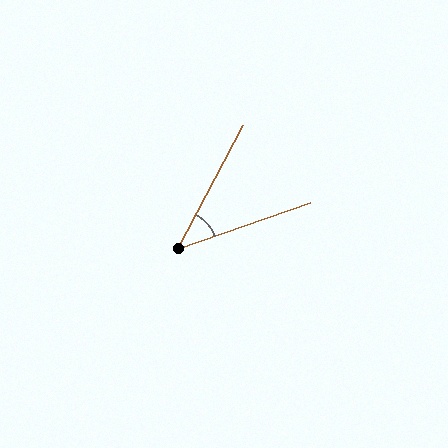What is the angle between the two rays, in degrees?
Approximately 43 degrees.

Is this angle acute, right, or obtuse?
It is acute.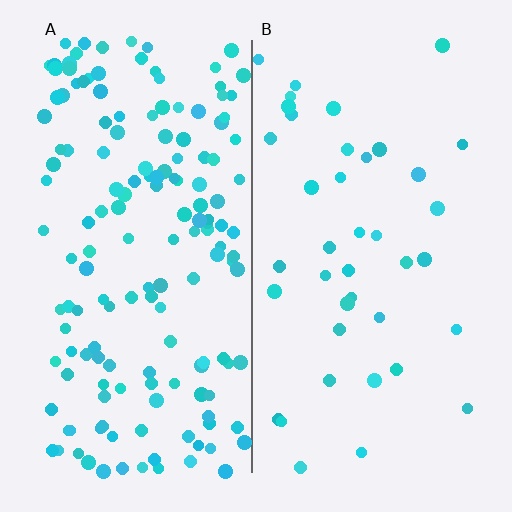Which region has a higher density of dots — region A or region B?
A (the left).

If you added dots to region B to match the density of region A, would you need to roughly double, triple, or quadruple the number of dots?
Approximately quadruple.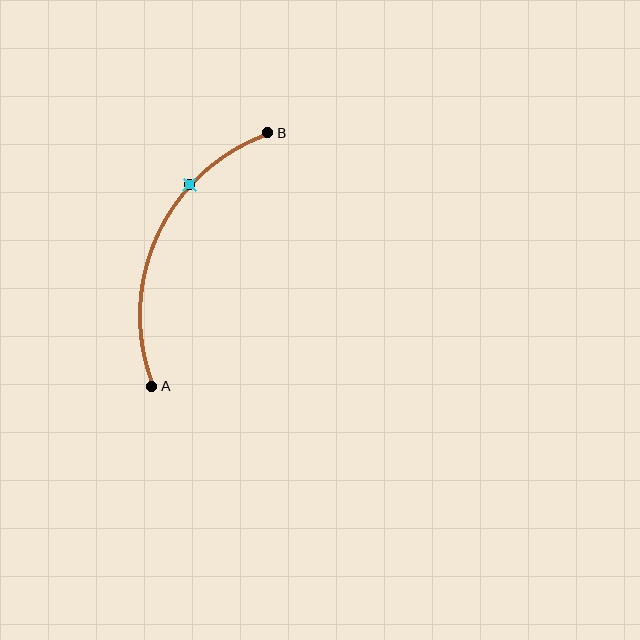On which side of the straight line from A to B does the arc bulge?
The arc bulges to the left of the straight line connecting A and B.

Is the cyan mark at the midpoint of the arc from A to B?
No. The cyan mark lies on the arc but is closer to endpoint B. The arc midpoint would be at the point on the curve equidistant along the arc from both A and B.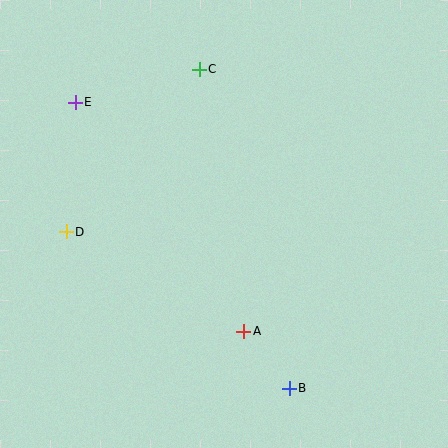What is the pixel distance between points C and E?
The distance between C and E is 128 pixels.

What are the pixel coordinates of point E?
Point E is at (75, 102).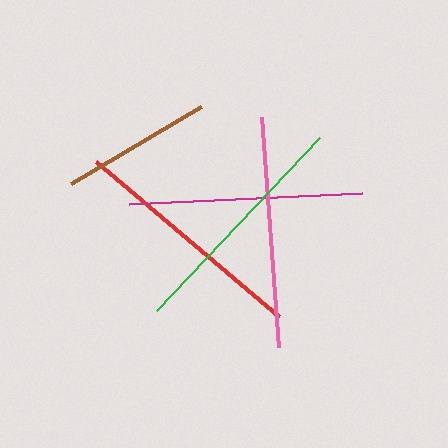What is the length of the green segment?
The green segment is approximately 238 pixels long.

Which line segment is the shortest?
The brown line is the shortest at approximately 151 pixels.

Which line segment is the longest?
The red line is the longest at approximately 240 pixels.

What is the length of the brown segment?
The brown segment is approximately 151 pixels long.